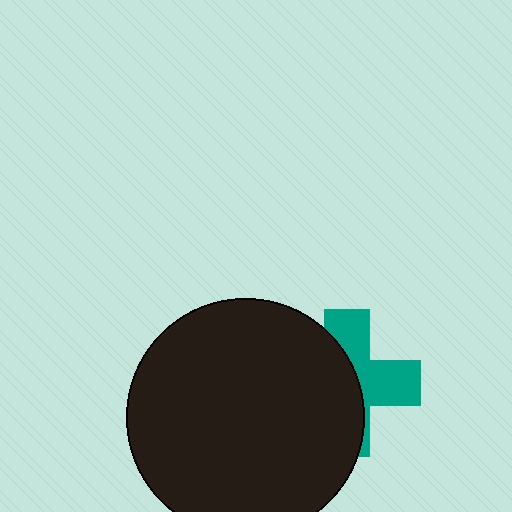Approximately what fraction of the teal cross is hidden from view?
Roughly 56% of the teal cross is hidden behind the black circle.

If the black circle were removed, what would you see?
You would see the complete teal cross.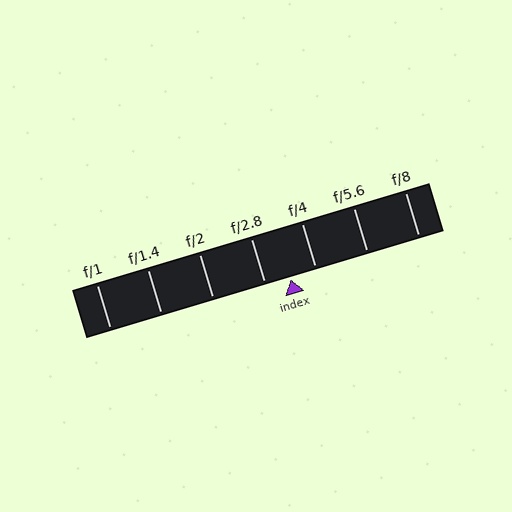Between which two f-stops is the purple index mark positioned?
The index mark is between f/2.8 and f/4.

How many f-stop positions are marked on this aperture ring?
There are 7 f-stop positions marked.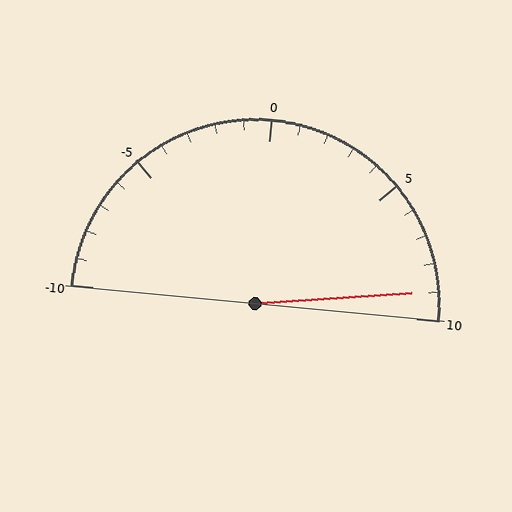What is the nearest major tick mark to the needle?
The nearest major tick mark is 10.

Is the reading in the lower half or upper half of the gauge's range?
The reading is in the upper half of the range (-10 to 10).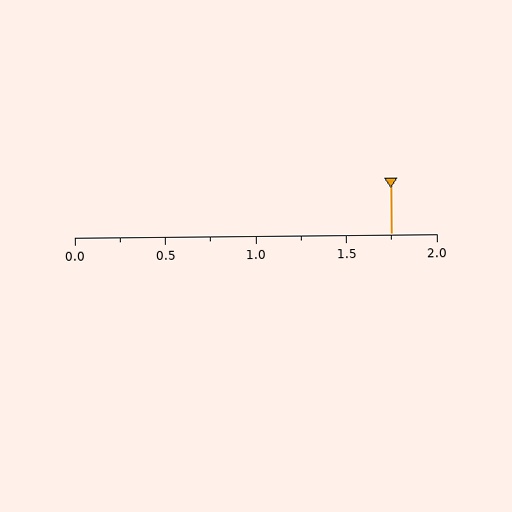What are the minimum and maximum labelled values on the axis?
The axis runs from 0.0 to 2.0.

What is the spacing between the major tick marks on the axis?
The major ticks are spaced 0.5 apart.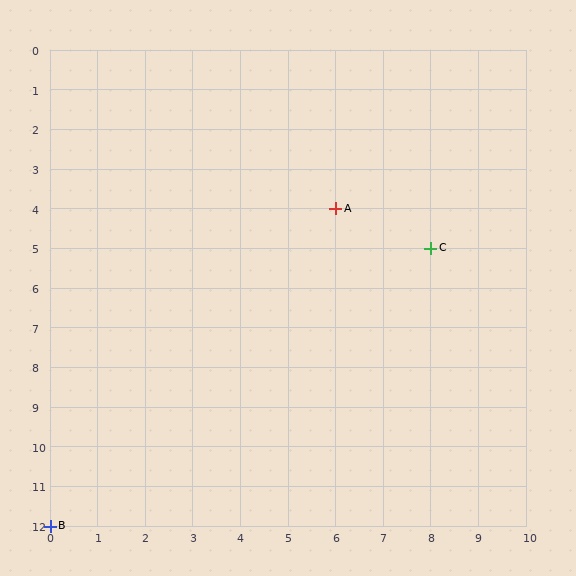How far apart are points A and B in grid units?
Points A and B are 6 columns and 8 rows apart (about 10.0 grid units diagonally).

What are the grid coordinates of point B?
Point B is at grid coordinates (0, 12).